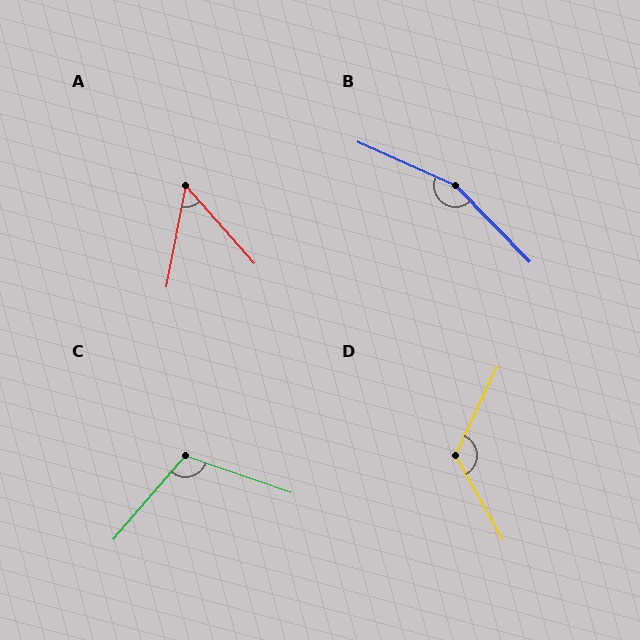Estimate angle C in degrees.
Approximately 112 degrees.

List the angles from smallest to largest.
A (52°), C (112°), D (125°), B (158°).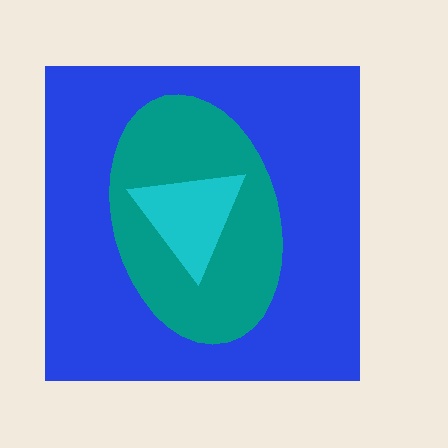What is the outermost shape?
The blue square.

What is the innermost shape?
The cyan triangle.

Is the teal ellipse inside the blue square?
Yes.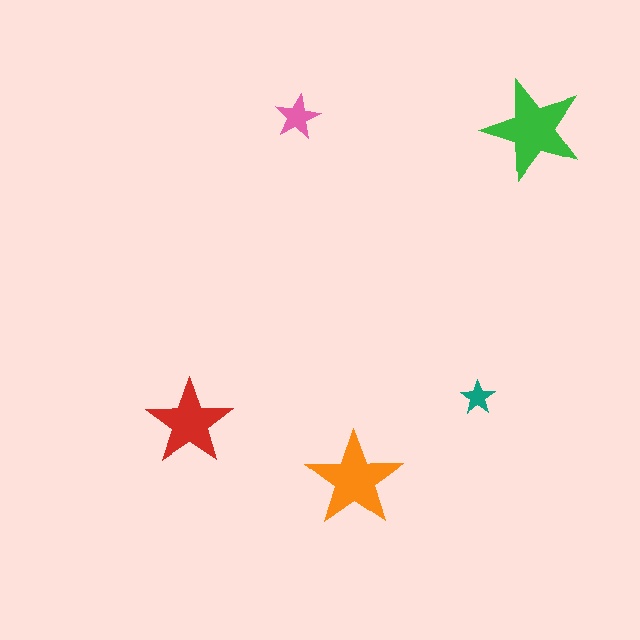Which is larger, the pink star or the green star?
The green one.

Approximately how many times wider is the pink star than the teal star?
About 1.5 times wider.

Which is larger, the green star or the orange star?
The green one.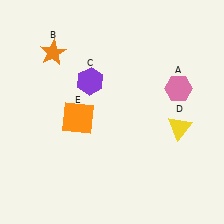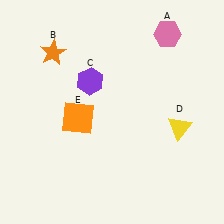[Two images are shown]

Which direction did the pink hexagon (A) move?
The pink hexagon (A) moved up.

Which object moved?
The pink hexagon (A) moved up.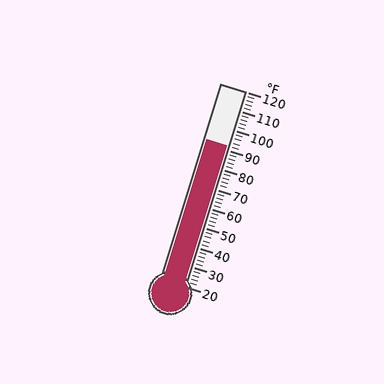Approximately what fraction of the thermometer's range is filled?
The thermometer is filled to approximately 70% of its range.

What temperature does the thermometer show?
The thermometer shows approximately 92°F.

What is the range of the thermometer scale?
The thermometer scale ranges from 20°F to 120°F.